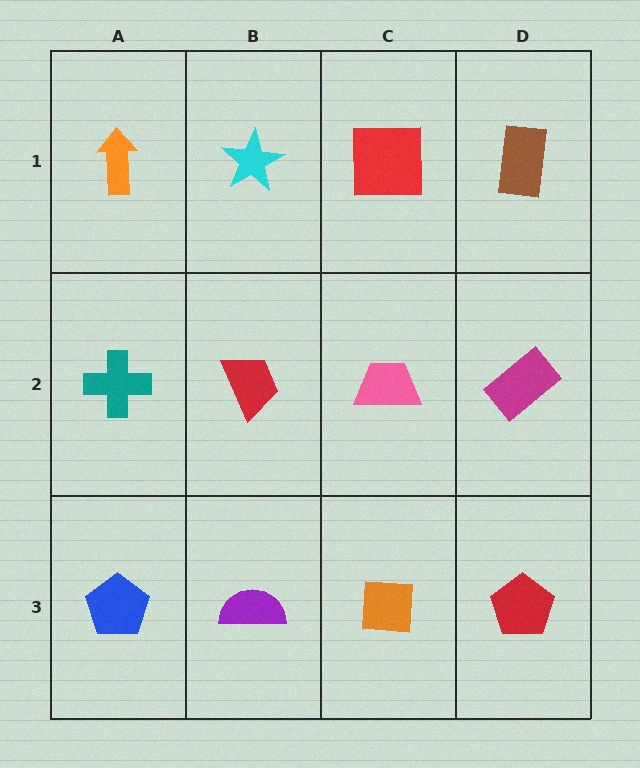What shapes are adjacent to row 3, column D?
A magenta rectangle (row 2, column D), an orange square (row 3, column C).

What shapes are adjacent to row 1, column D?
A magenta rectangle (row 2, column D), a red square (row 1, column C).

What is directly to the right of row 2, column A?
A red trapezoid.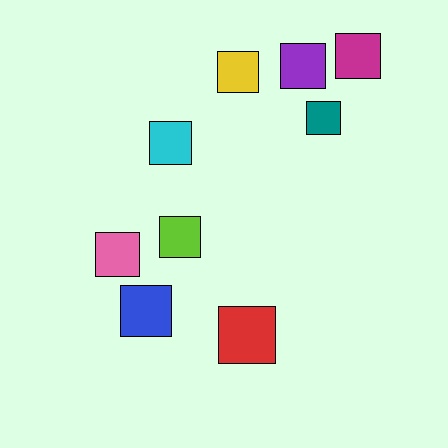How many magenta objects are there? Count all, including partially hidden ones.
There is 1 magenta object.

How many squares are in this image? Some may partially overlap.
There are 9 squares.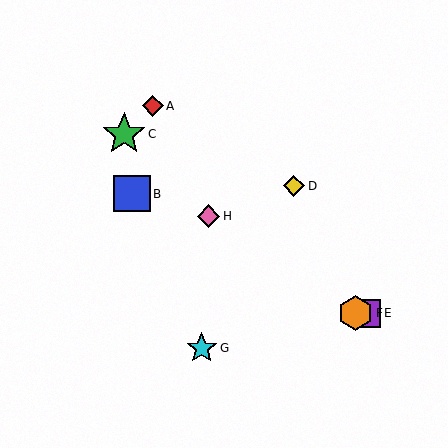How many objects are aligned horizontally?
2 objects (E, F) are aligned horizontally.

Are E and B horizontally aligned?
No, E is at y≈313 and B is at y≈194.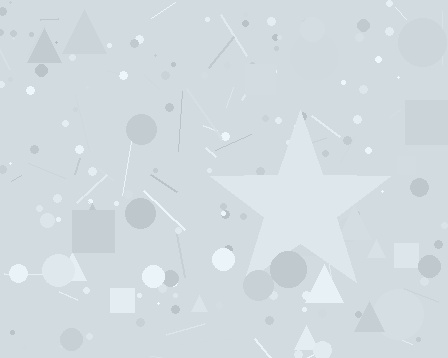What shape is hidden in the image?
A star is hidden in the image.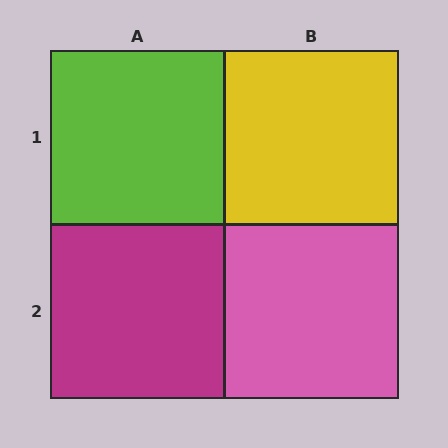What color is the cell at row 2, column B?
Pink.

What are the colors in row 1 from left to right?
Lime, yellow.